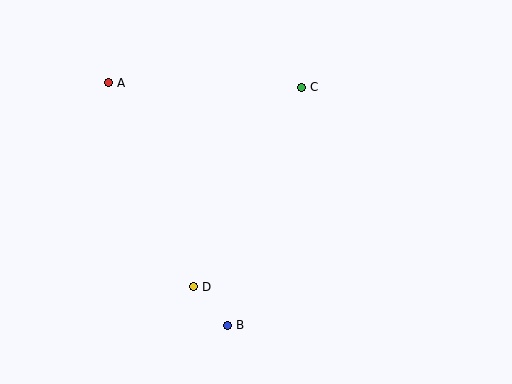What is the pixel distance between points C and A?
The distance between C and A is 193 pixels.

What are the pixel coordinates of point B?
Point B is at (228, 325).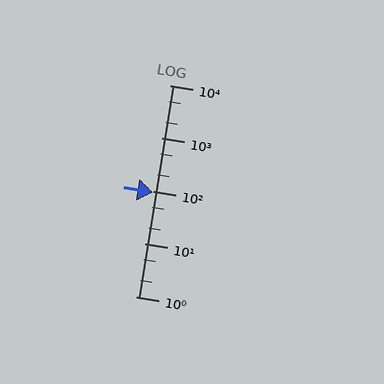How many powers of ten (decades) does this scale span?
The scale spans 4 decades, from 1 to 10000.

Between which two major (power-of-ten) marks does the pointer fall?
The pointer is between 10 and 100.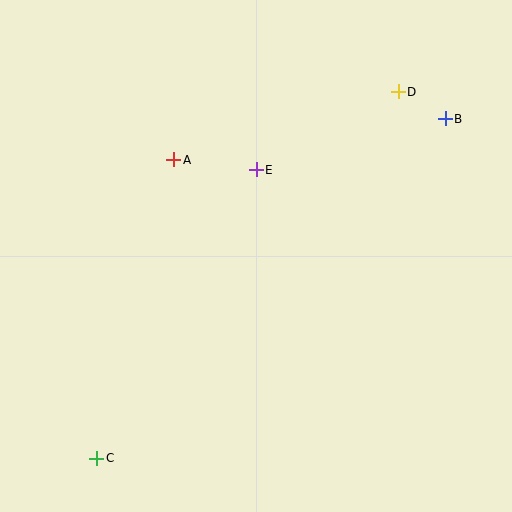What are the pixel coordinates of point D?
Point D is at (398, 92).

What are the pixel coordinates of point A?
Point A is at (174, 160).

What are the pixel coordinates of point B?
Point B is at (445, 119).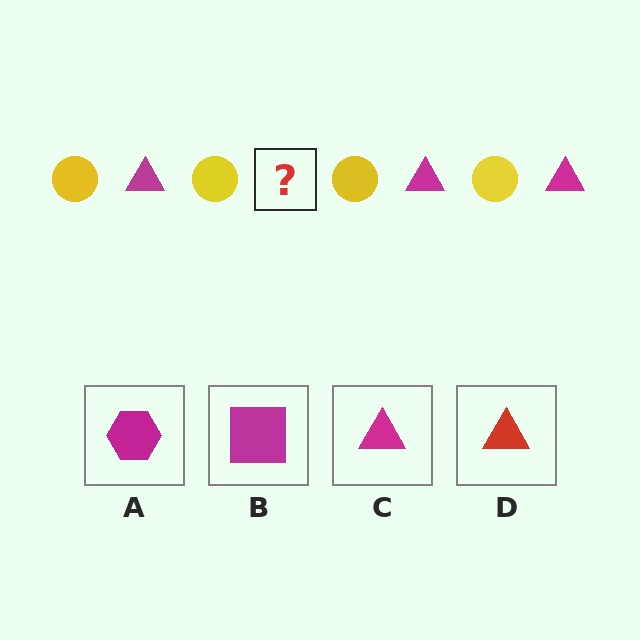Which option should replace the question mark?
Option C.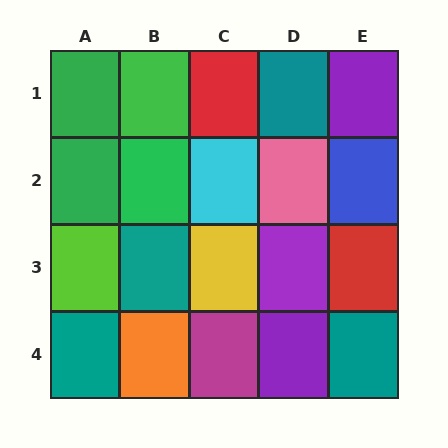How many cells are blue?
1 cell is blue.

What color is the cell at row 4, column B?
Orange.